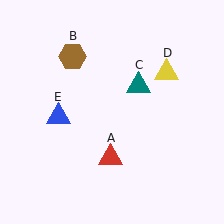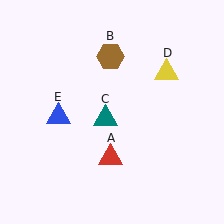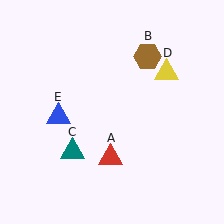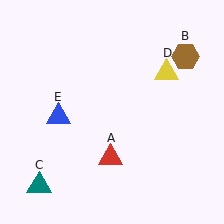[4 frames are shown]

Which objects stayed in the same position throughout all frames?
Red triangle (object A) and yellow triangle (object D) and blue triangle (object E) remained stationary.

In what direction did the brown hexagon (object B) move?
The brown hexagon (object B) moved right.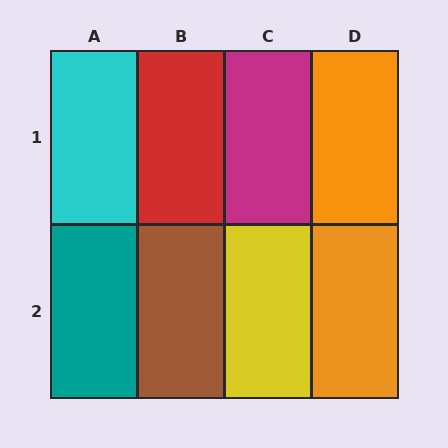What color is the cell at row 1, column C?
Magenta.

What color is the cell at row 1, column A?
Cyan.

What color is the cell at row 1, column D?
Orange.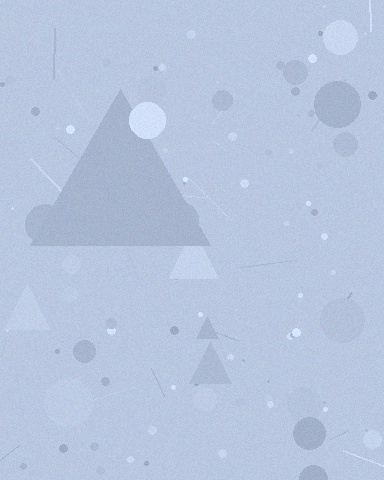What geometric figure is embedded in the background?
A triangle is embedded in the background.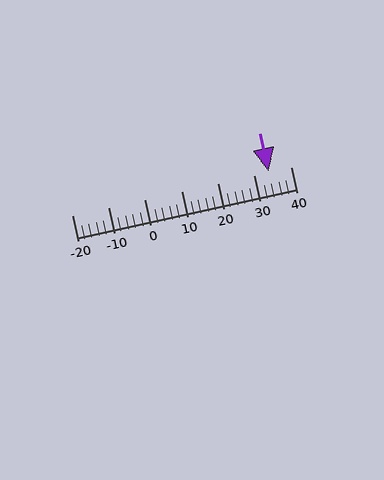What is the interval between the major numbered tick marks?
The major tick marks are spaced 10 units apart.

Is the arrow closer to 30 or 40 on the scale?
The arrow is closer to 30.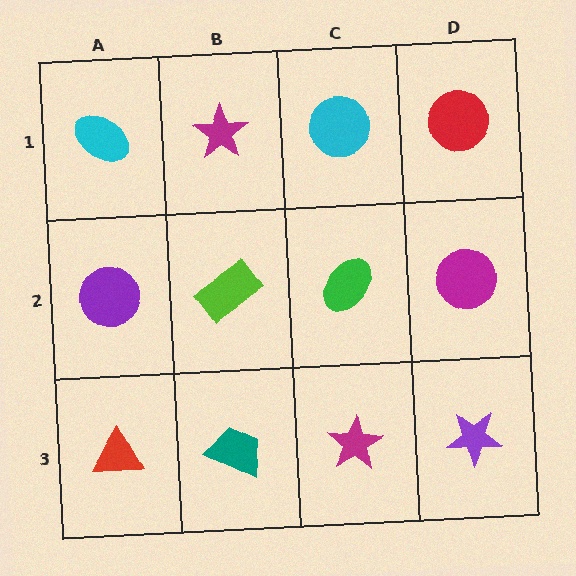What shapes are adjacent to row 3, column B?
A lime rectangle (row 2, column B), a red triangle (row 3, column A), a magenta star (row 3, column C).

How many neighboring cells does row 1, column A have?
2.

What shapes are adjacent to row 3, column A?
A purple circle (row 2, column A), a teal trapezoid (row 3, column B).